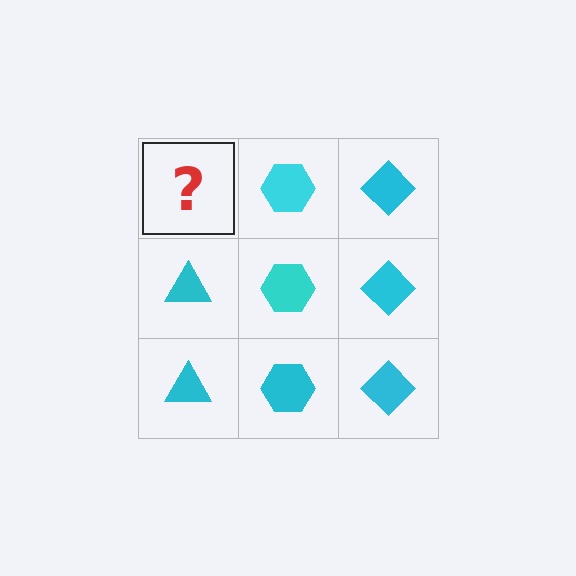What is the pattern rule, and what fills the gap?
The rule is that each column has a consistent shape. The gap should be filled with a cyan triangle.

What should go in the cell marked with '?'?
The missing cell should contain a cyan triangle.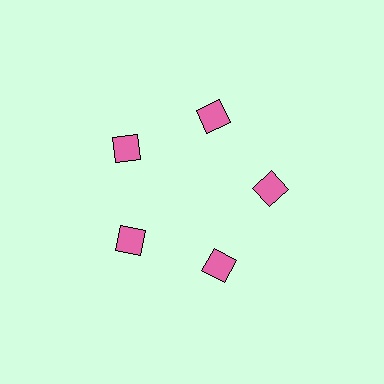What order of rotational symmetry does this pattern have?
This pattern has 5-fold rotational symmetry.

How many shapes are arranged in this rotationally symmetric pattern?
There are 5 shapes, arranged in 5 groups of 1.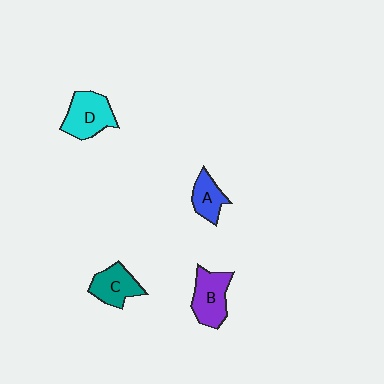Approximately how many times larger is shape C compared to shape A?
Approximately 1.3 times.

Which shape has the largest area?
Shape D (cyan).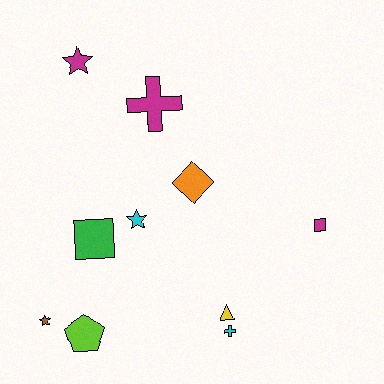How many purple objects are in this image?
There are no purple objects.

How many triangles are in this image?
There is 1 triangle.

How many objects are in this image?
There are 10 objects.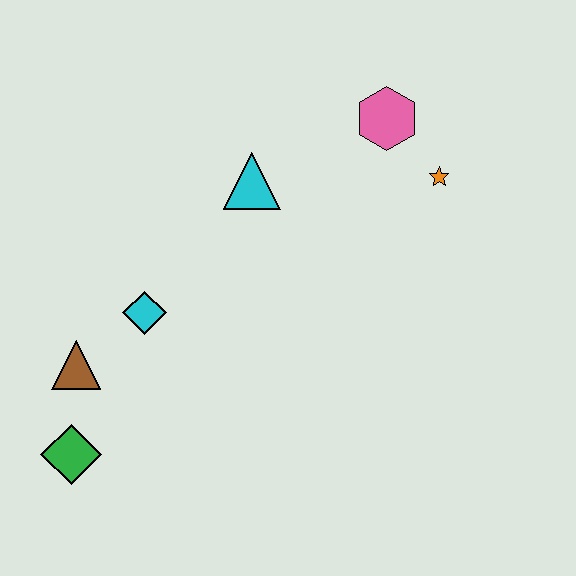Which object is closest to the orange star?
The pink hexagon is closest to the orange star.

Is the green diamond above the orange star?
No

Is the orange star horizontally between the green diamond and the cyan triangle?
No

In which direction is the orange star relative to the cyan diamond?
The orange star is to the right of the cyan diamond.